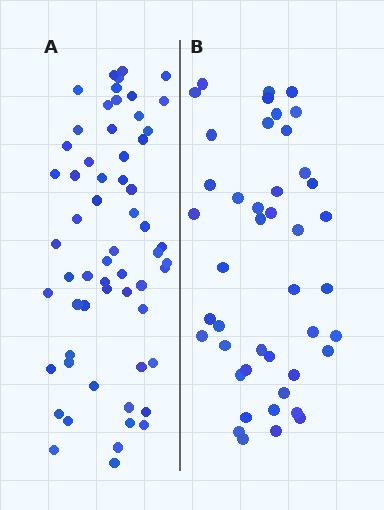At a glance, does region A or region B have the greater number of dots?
Region A (the left region) has more dots.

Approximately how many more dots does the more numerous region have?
Region A has approximately 15 more dots than region B.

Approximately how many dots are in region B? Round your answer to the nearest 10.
About 40 dots. (The exact count is 44, which rounds to 40.)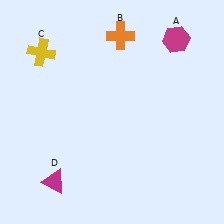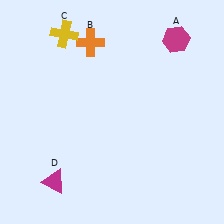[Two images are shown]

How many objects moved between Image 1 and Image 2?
2 objects moved between the two images.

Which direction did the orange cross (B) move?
The orange cross (B) moved left.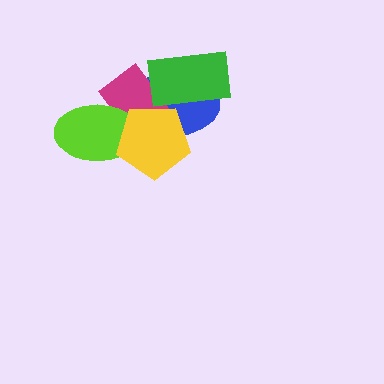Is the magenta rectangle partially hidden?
Yes, it is partially covered by another shape.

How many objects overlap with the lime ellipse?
3 objects overlap with the lime ellipse.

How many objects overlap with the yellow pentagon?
3 objects overlap with the yellow pentagon.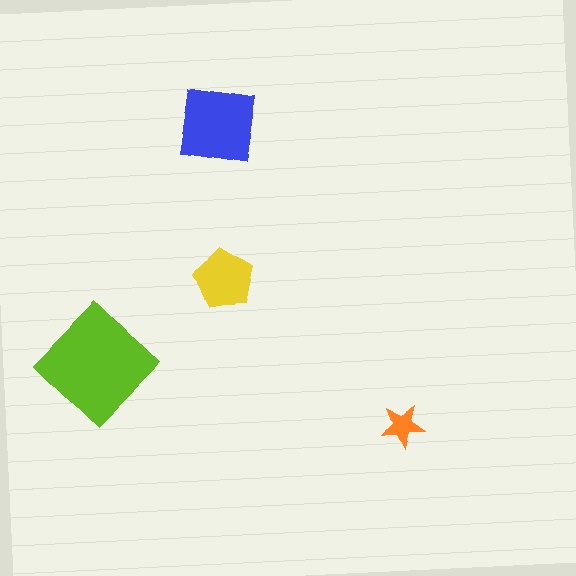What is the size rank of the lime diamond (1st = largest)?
1st.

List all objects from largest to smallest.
The lime diamond, the blue square, the yellow pentagon, the orange star.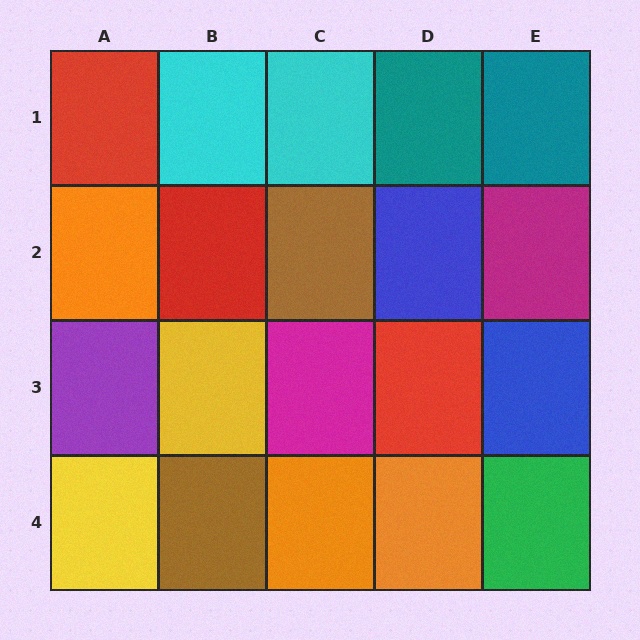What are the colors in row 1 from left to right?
Red, cyan, cyan, teal, teal.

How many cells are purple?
1 cell is purple.